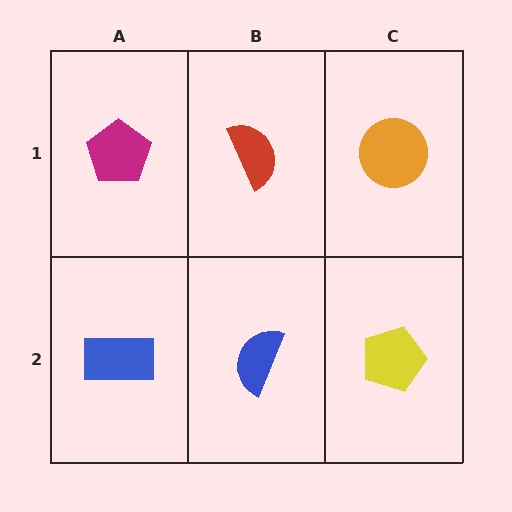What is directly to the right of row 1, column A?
A red semicircle.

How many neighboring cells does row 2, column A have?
2.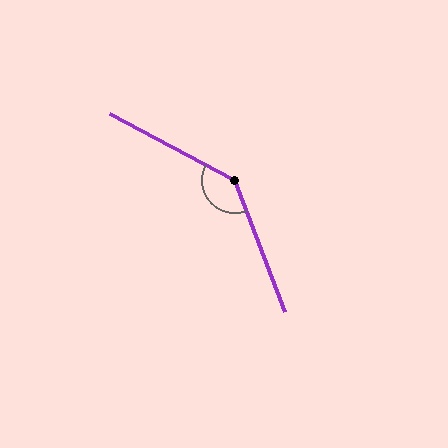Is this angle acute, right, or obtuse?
It is obtuse.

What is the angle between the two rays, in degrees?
Approximately 139 degrees.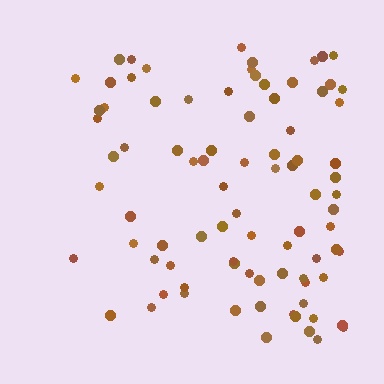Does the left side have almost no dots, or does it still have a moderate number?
Still a moderate number, just noticeably fewer than the right.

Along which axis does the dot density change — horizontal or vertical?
Horizontal.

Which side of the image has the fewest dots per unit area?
The left.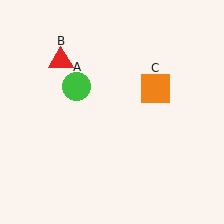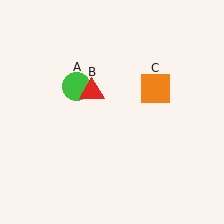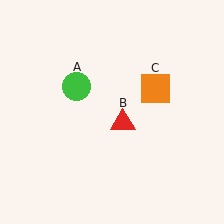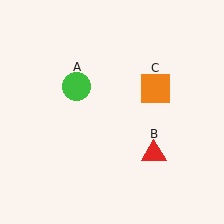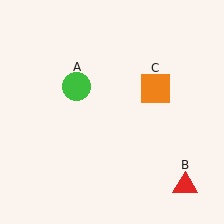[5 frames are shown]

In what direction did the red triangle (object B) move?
The red triangle (object B) moved down and to the right.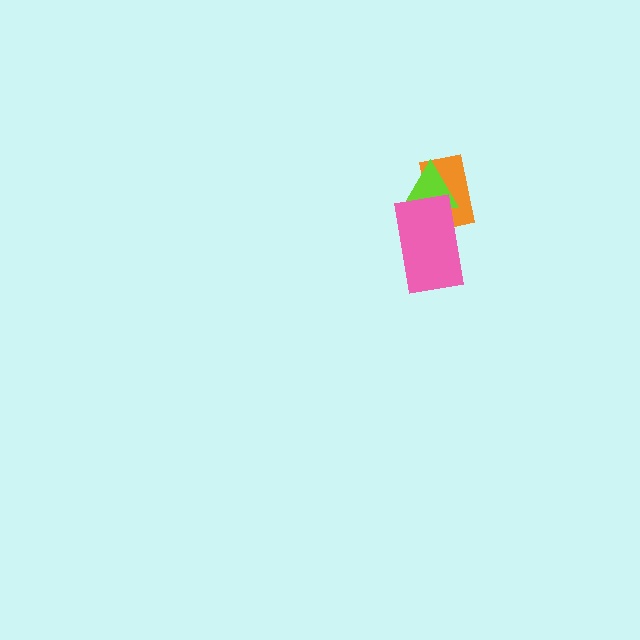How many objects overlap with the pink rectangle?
2 objects overlap with the pink rectangle.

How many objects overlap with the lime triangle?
2 objects overlap with the lime triangle.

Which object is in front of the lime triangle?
The pink rectangle is in front of the lime triangle.